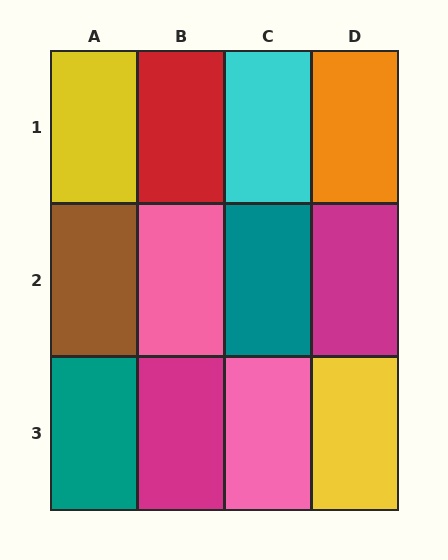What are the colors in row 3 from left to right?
Teal, magenta, pink, yellow.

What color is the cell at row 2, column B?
Pink.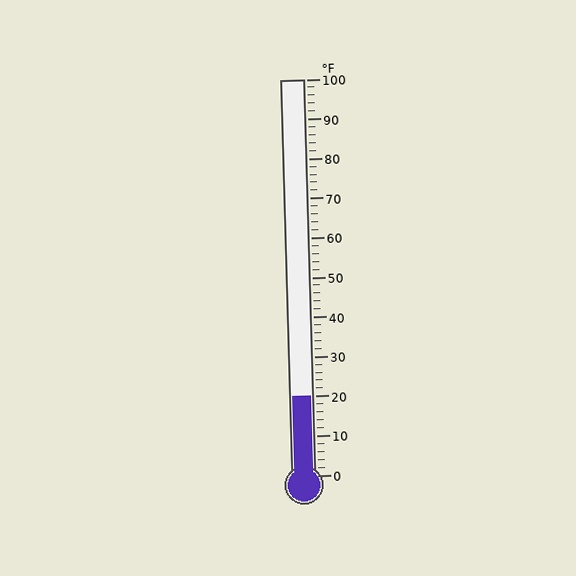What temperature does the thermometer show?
The thermometer shows approximately 20°F.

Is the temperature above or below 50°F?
The temperature is below 50°F.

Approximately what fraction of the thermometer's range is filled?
The thermometer is filled to approximately 20% of its range.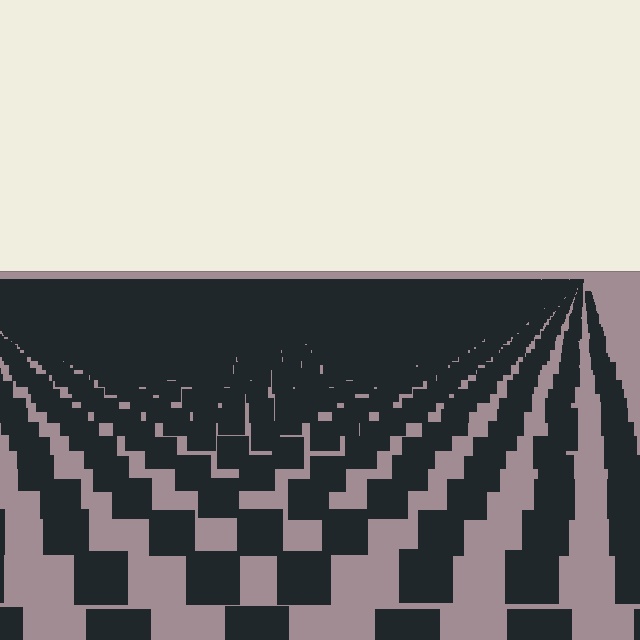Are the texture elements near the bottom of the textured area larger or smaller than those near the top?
Larger. Near the bottom, elements are closer to the viewer and appear at a bigger on-screen size.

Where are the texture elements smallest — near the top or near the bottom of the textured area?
Near the top.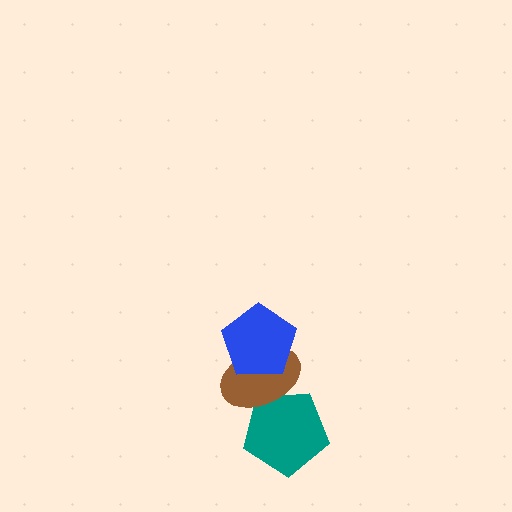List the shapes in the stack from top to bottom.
From top to bottom: the blue pentagon, the brown ellipse, the teal pentagon.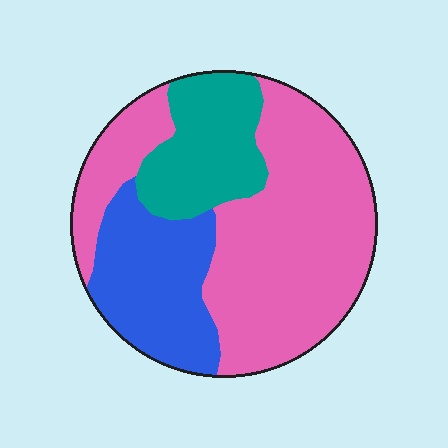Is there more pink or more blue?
Pink.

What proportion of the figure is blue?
Blue covers around 25% of the figure.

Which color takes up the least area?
Teal, at roughly 20%.